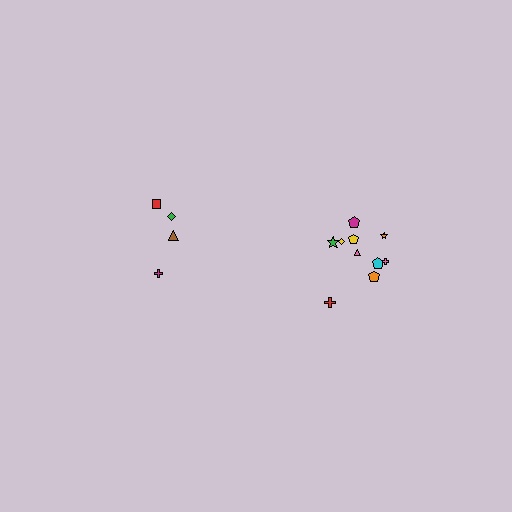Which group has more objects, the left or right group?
The right group.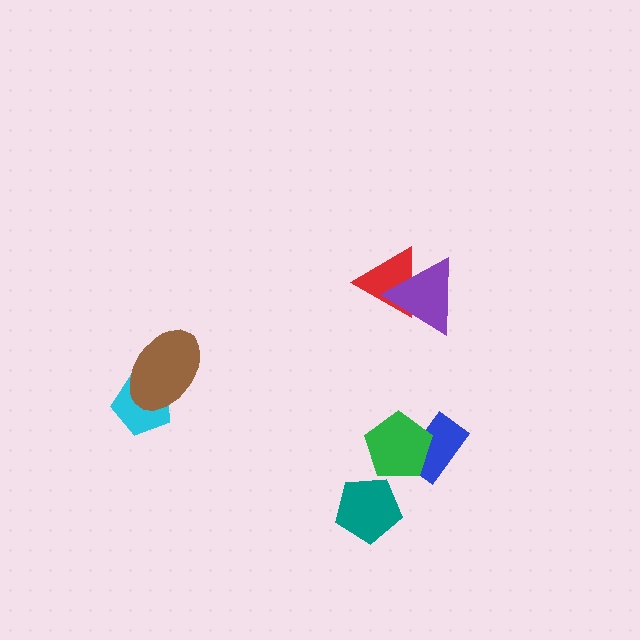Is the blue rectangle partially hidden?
Yes, it is partially covered by another shape.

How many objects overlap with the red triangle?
1 object overlaps with the red triangle.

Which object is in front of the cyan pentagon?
The brown ellipse is in front of the cyan pentagon.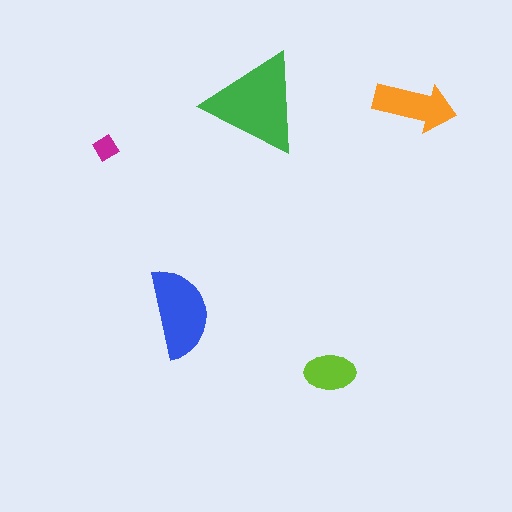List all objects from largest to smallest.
The green triangle, the blue semicircle, the orange arrow, the lime ellipse, the magenta diamond.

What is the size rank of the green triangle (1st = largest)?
1st.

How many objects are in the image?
There are 5 objects in the image.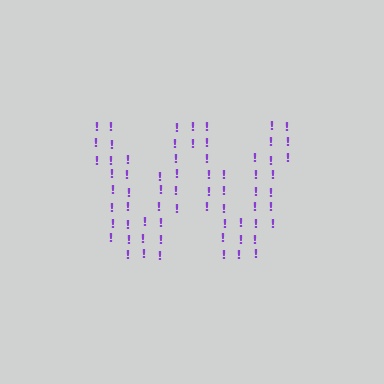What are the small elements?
The small elements are exclamation marks.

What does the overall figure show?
The overall figure shows the letter W.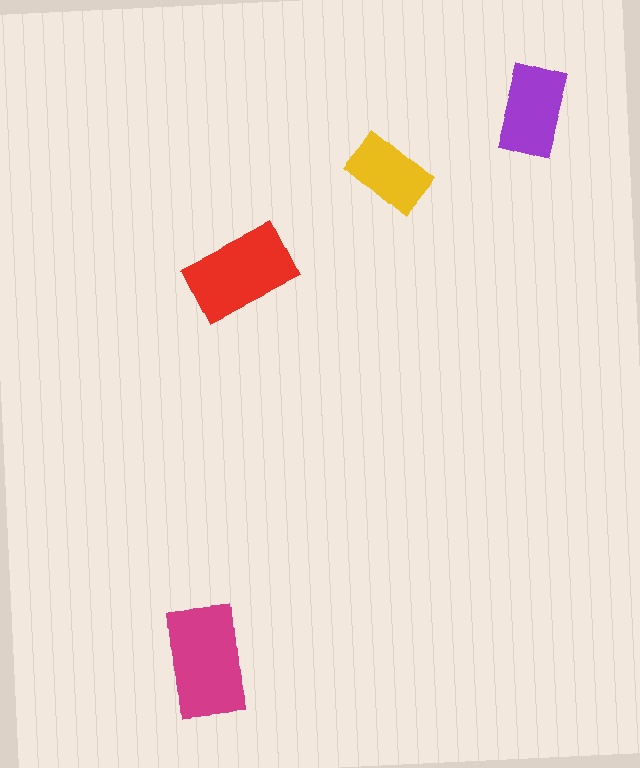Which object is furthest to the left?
The magenta rectangle is leftmost.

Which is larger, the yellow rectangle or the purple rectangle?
The purple one.